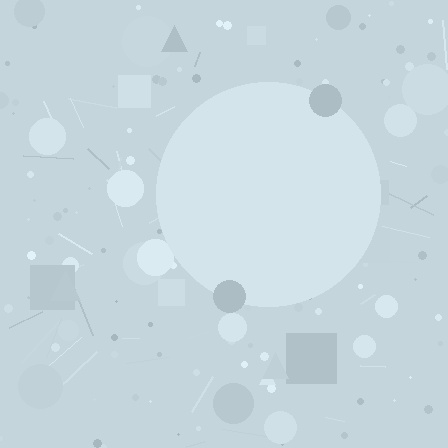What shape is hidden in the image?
A circle is hidden in the image.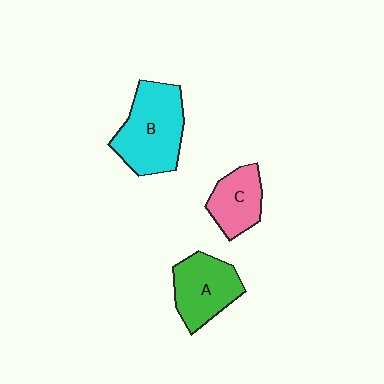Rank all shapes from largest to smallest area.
From largest to smallest: B (cyan), A (green), C (pink).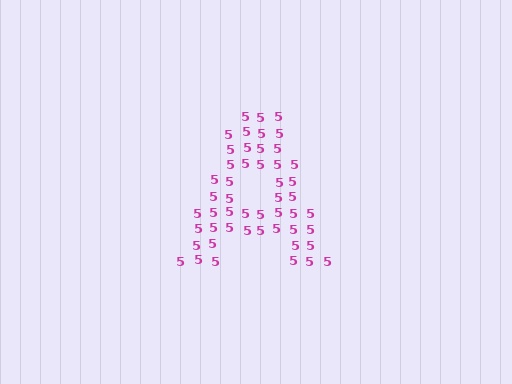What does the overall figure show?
The overall figure shows the letter A.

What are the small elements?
The small elements are digit 5's.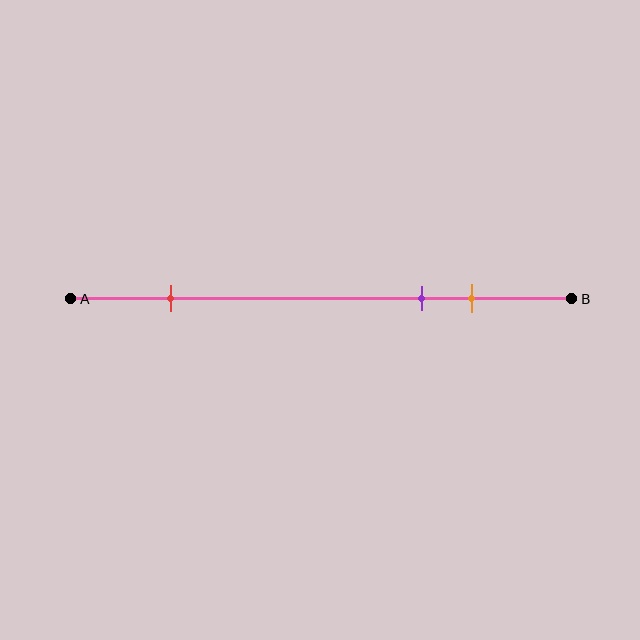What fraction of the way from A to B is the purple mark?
The purple mark is approximately 70% (0.7) of the way from A to B.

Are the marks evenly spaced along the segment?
No, the marks are not evenly spaced.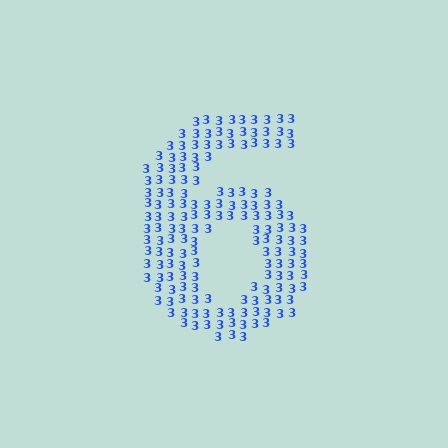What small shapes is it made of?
It is made of small digit 3's.